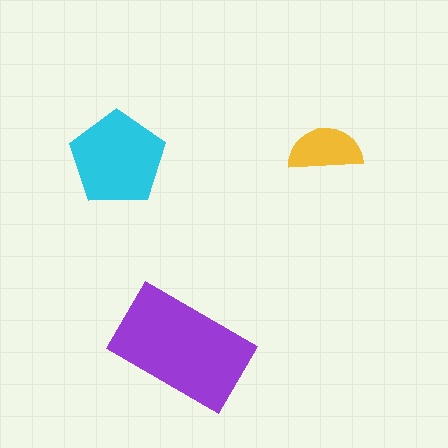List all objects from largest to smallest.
The purple rectangle, the cyan pentagon, the yellow semicircle.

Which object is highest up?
The yellow semicircle is topmost.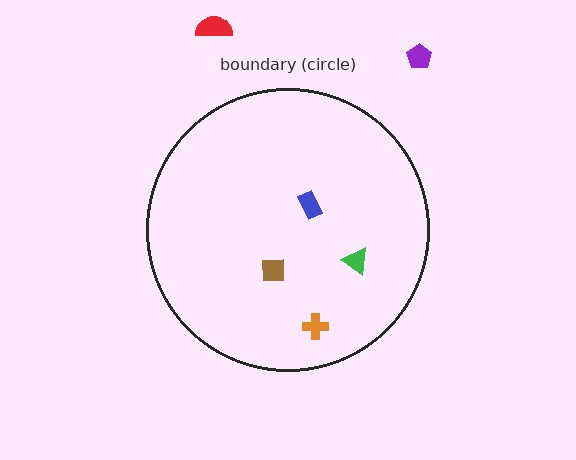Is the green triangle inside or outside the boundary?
Inside.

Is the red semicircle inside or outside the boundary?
Outside.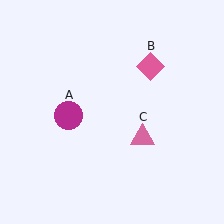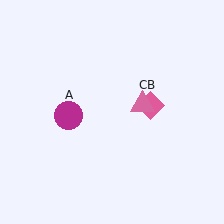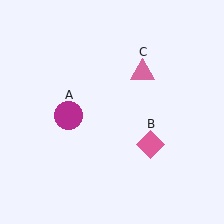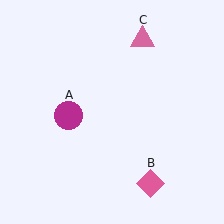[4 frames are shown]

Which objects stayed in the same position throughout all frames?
Magenta circle (object A) remained stationary.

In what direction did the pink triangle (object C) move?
The pink triangle (object C) moved up.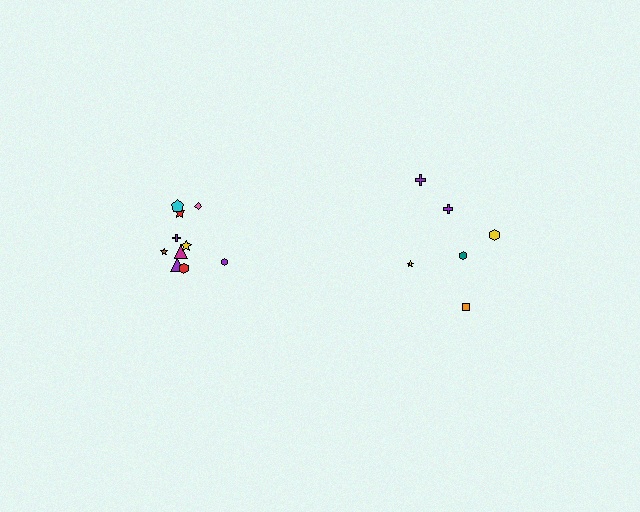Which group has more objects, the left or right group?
The left group.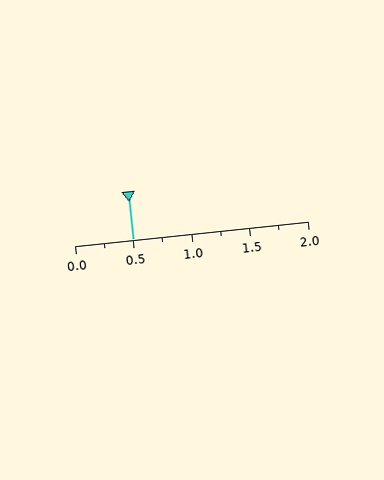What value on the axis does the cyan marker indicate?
The marker indicates approximately 0.5.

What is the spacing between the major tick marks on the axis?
The major ticks are spaced 0.5 apart.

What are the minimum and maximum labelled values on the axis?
The axis runs from 0.0 to 2.0.